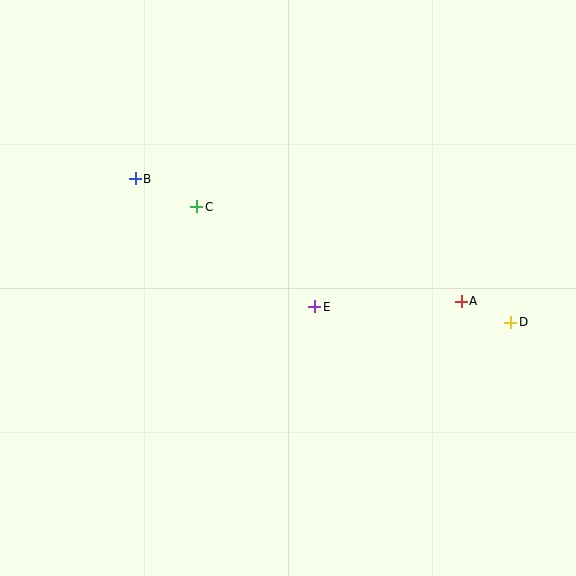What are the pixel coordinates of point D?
Point D is at (511, 322).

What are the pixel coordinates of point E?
Point E is at (315, 307).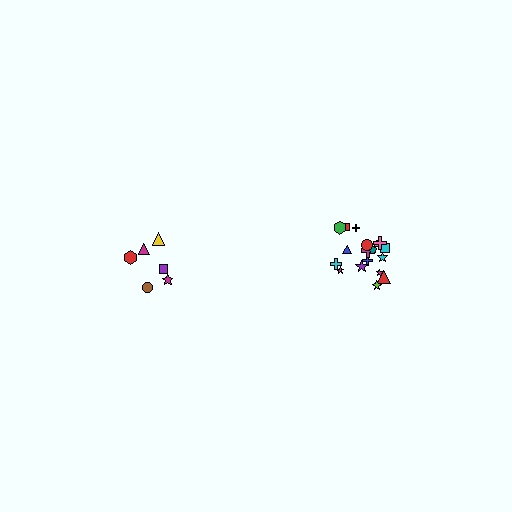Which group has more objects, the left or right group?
The right group.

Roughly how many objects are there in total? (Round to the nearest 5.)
Roughly 25 objects in total.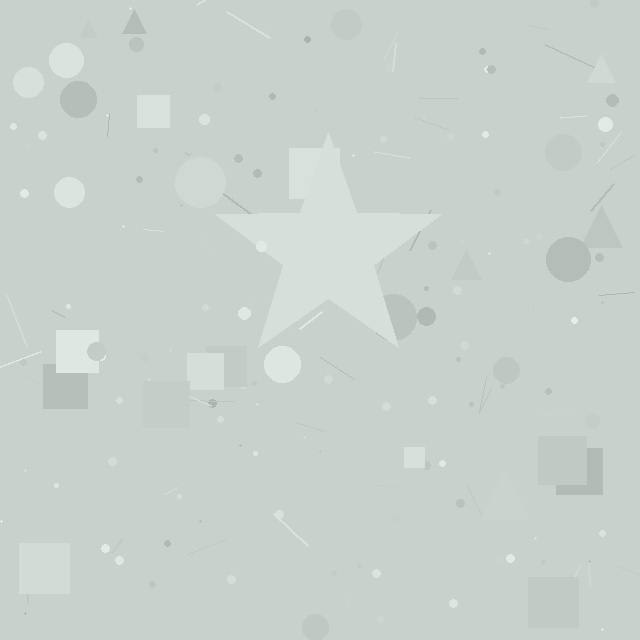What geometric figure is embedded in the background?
A star is embedded in the background.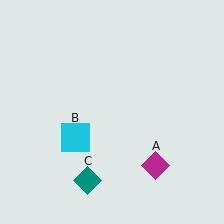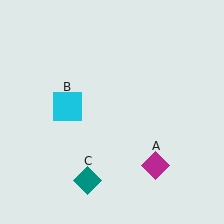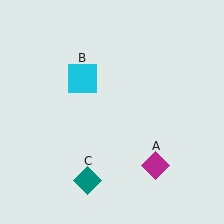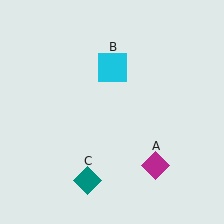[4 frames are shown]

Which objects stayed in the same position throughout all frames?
Magenta diamond (object A) and teal diamond (object C) remained stationary.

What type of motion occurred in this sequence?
The cyan square (object B) rotated clockwise around the center of the scene.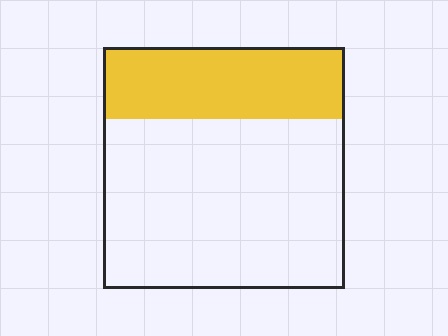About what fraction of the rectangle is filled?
About one third (1/3).